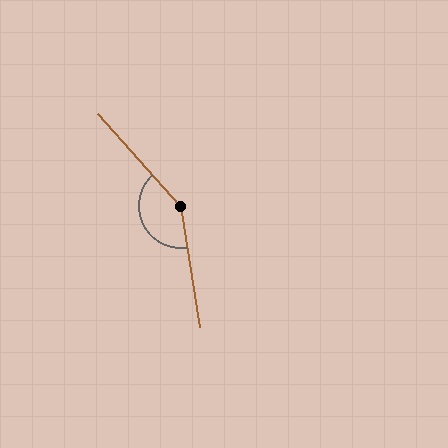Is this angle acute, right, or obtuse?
It is obtuse.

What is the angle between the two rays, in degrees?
Approximately 147 degrees.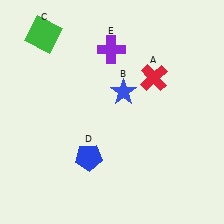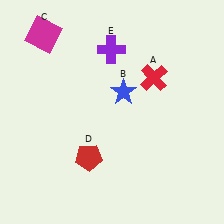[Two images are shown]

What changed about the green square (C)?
In Image 1, C is green. In Image 2, it changed to magenta.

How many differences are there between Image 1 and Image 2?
There are 2 differences between the two images.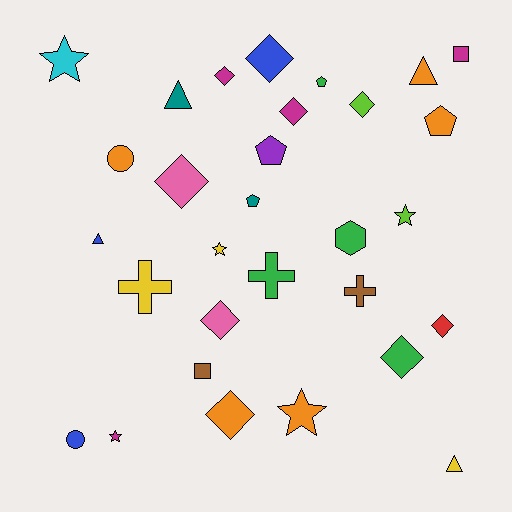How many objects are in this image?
There are 30 objects.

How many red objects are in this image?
There is 1 red object.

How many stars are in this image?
There are 5 stars.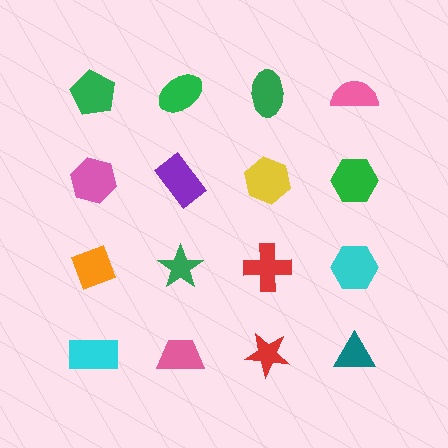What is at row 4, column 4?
A teal triangle.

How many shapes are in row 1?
4 shapes.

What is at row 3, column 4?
A cyan hexagon.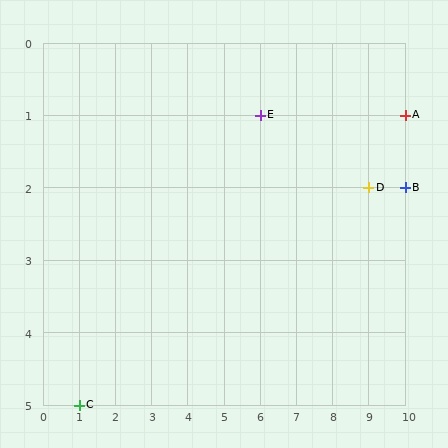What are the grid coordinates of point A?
Point A is at grid coordinates (10, 1).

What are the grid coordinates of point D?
Point D is at grid coordinates (9, 2).